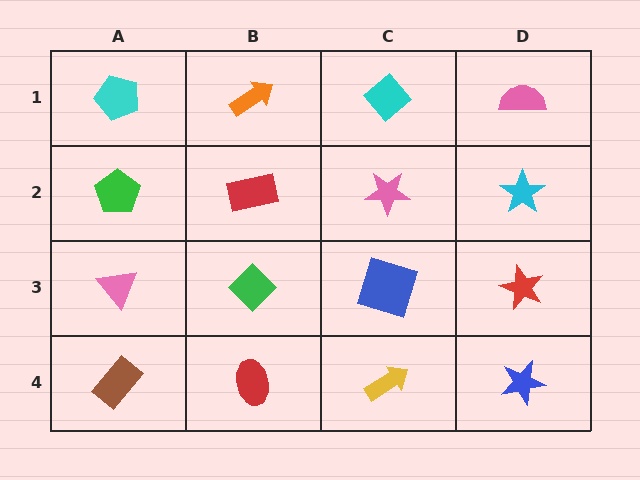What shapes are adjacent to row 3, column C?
A pink star (row 2, column C), a yellow arrow (row 4, column C), a green diamond (row 3, column B), a red star (row 3, column D).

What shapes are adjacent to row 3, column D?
A cyan star (row 2, column D), a blue star (row 4, column D), a blue square (row 3, column C).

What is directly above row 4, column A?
A pink triangle.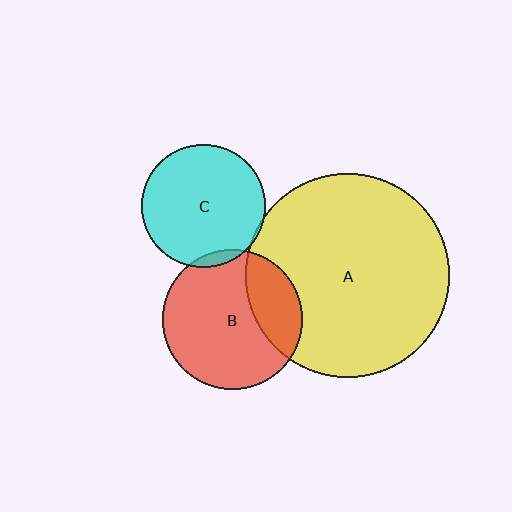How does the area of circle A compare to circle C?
Approximately 2.7 times.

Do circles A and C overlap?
Yes.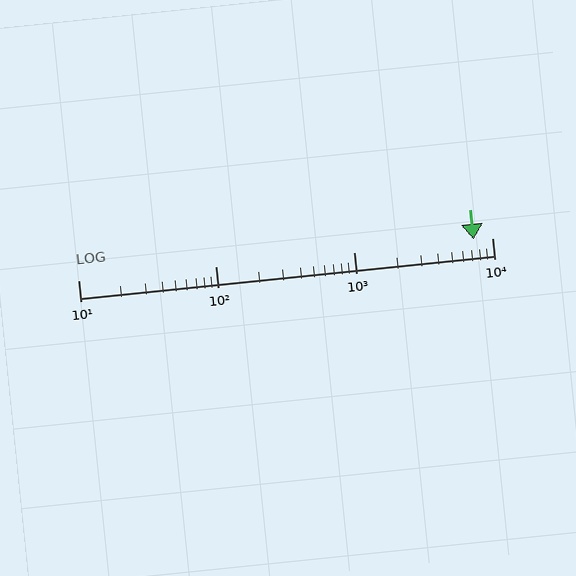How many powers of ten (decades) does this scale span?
The scale spans 3 decades, from 10 to 10000.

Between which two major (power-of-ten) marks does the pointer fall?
The pointer is between 1000 and 10000.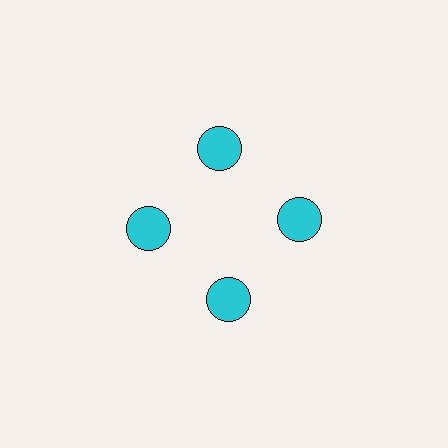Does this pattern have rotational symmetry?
Yes, this pattern has 4-fold rotational symmetry. It looks the same after rotating 90 degrees around the center.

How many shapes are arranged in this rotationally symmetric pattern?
There are 4 shapes, arranged in 4 groups of 1.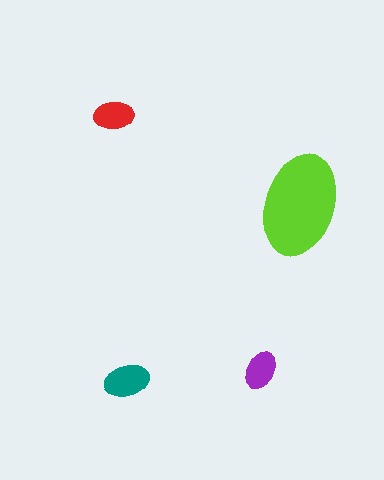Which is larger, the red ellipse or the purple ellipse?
The red one.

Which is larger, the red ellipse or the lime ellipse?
The lime one.